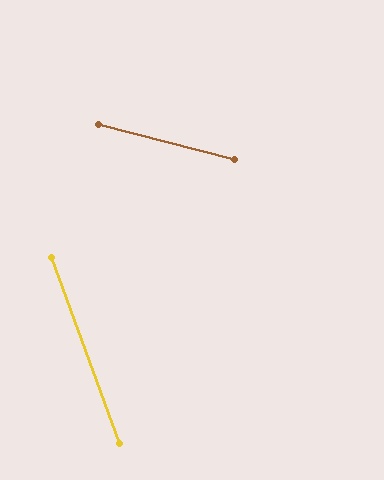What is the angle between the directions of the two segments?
Approximately 55 degrees.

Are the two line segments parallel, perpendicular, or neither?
Neither parallel nor perpendicular — they differ by about 55°.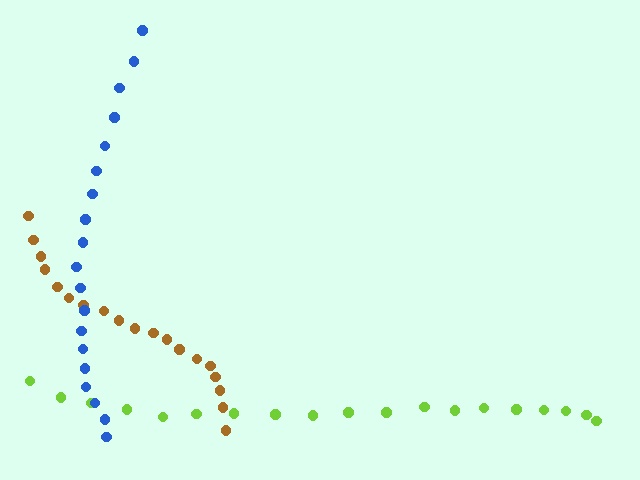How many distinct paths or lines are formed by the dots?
There are 3 distinct paths.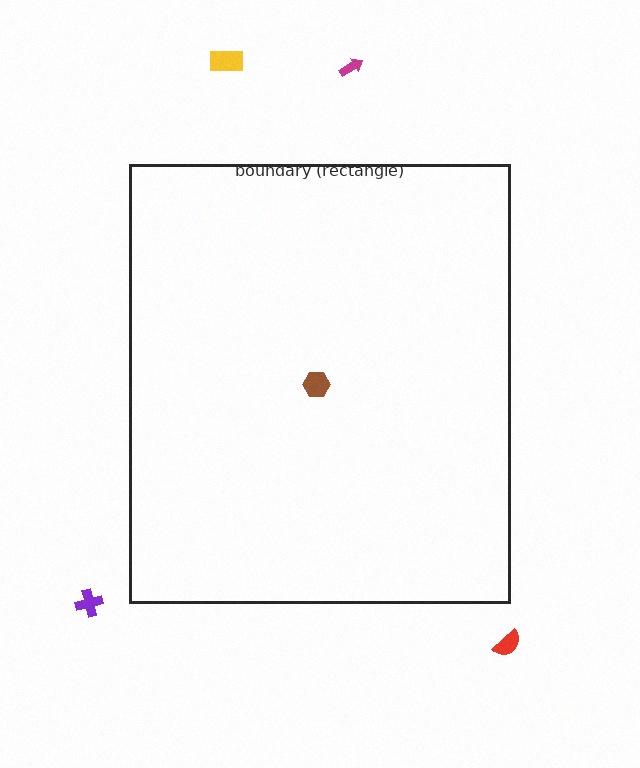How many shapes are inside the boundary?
1 inside, 4 outside.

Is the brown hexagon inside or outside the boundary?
Inside.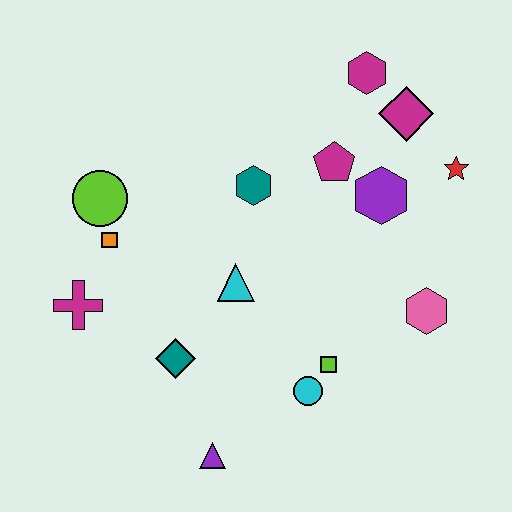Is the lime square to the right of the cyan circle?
Yes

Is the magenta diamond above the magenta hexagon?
No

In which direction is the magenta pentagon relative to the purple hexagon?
The magenta pentagon is to the left of the purple hexagon.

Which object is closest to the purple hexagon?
The magenta pentagon is closest to the purple hexagon.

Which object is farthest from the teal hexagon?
The purple triangle is farthest from the teal hexagon.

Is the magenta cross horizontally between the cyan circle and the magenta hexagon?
No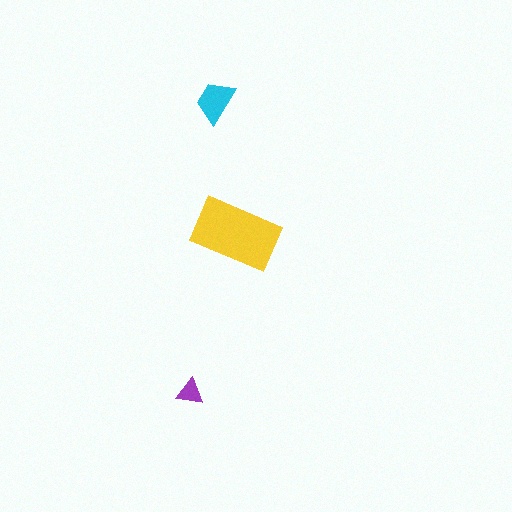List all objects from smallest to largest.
The purple triangle, the cyan trapezoid, the yellow rectangle.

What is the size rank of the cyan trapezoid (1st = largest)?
2nd.